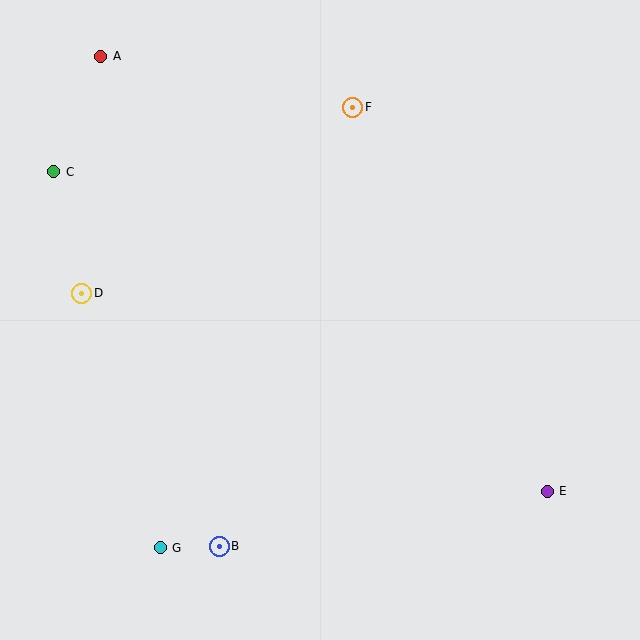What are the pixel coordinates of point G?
Point G is at (160, 548).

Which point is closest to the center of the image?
Point F at (353, 107) is closest to the center.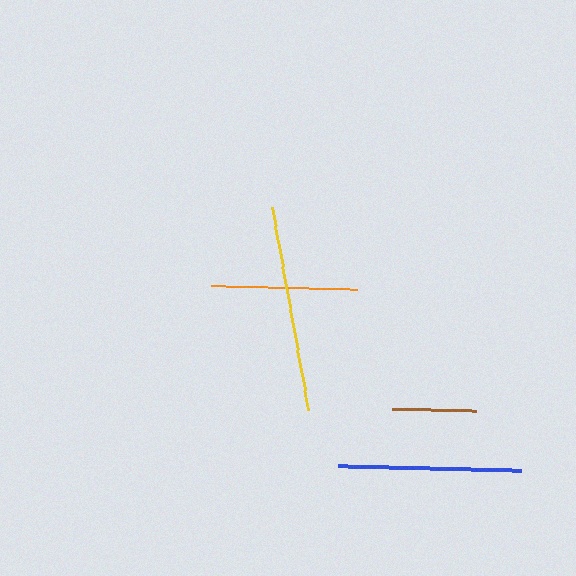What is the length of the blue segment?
The blue segment is approximately 184 pixels long.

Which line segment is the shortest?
The brown line is the shortest at approximately 84 pixels.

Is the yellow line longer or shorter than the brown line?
The yellow line is longer than the brown line.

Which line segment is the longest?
The yellow line is the longest at approximately 207 pixels.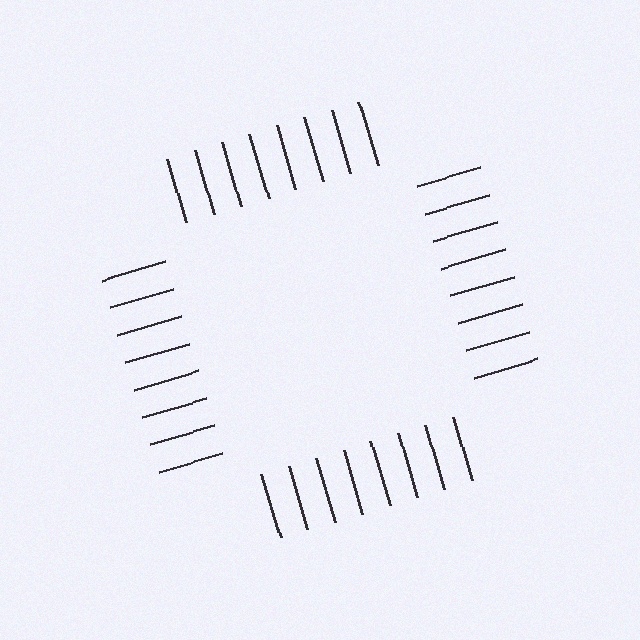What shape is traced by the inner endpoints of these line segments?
An illusory square — the line segments terminate on its edges but no continuous stroke is drawn.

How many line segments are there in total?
32 — 8 along each of the 4 edges.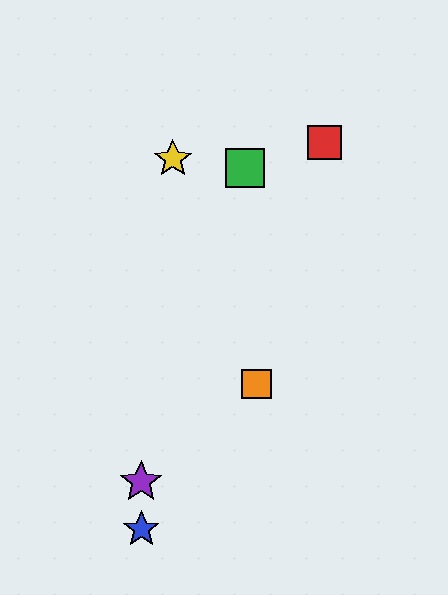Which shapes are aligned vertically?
The blue star, the purple star are aligned vertically.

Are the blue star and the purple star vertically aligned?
Yes, both are at x≈141.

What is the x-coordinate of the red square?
The red square is at x≈325.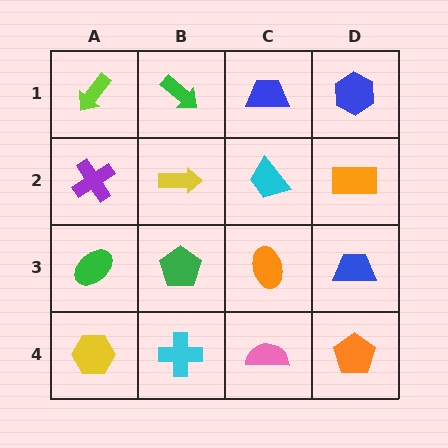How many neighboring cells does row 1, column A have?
2.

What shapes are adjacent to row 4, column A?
A green ellipse (row 3, column A), a cyan cross (row 4, column B).